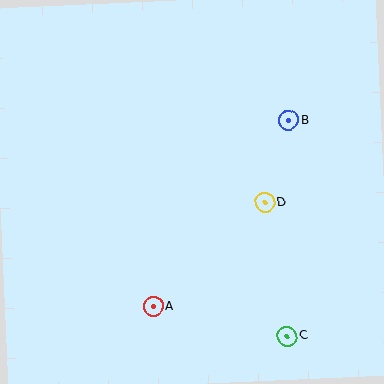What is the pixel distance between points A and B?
The distance between A and B is 230 pixels.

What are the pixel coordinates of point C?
Point C is at (287, 336).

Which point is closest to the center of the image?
Point D at (265, 203) is closest to the center.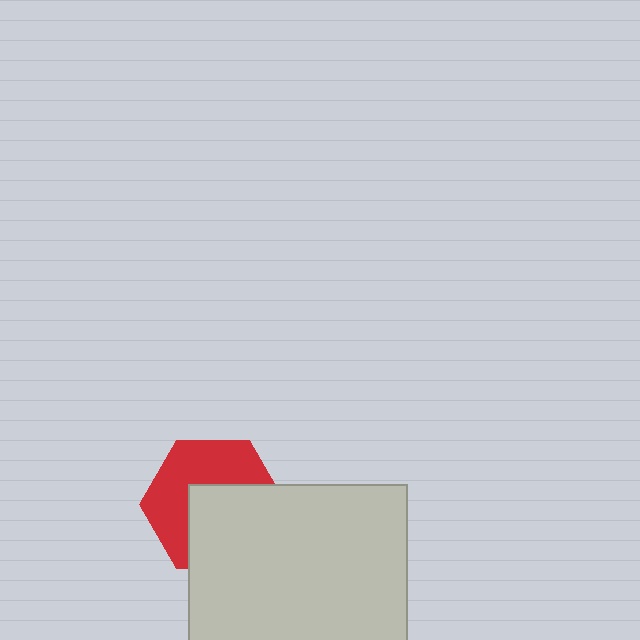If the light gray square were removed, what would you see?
You would see the complete red hexagon.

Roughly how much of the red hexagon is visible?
About half of it is visible (roughly 50%).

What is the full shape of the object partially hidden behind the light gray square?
The partially hidden object is a red hexagon.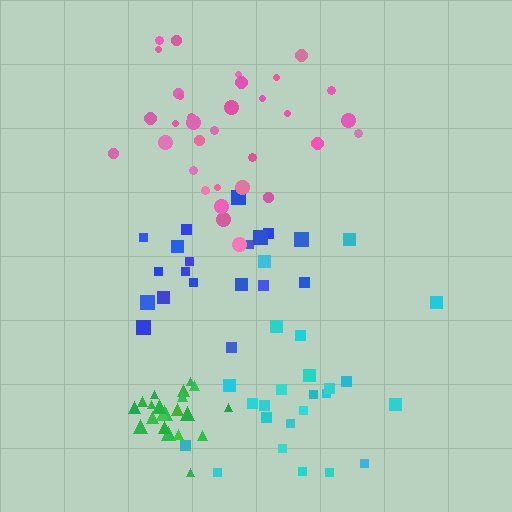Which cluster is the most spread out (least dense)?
Cyan.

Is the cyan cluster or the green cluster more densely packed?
Green.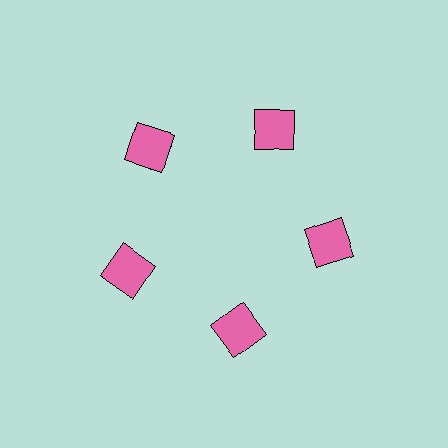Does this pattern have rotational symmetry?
Yes, this pattern has 5-fold rotational symmetry. It looks the same after rotating 72 degrees around the center.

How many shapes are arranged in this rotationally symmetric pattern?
There are 5 shapes, arranged in 5 groups of 1.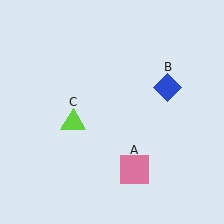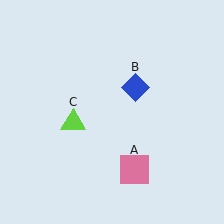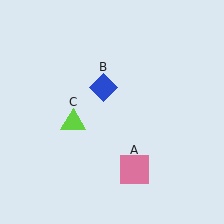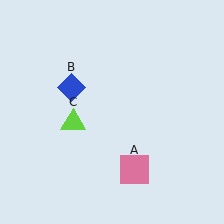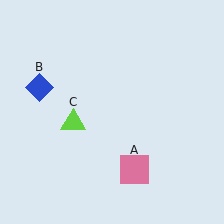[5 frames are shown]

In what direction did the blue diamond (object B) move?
The blue diamond (object B) moved left.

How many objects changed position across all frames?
1 object changed position: blue diamond (object B).